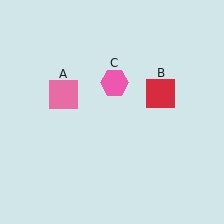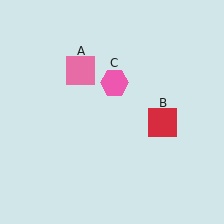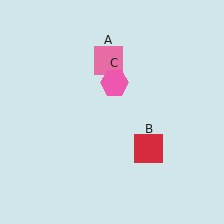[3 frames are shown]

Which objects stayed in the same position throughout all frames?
Pink hexagon (object C) remained stationary.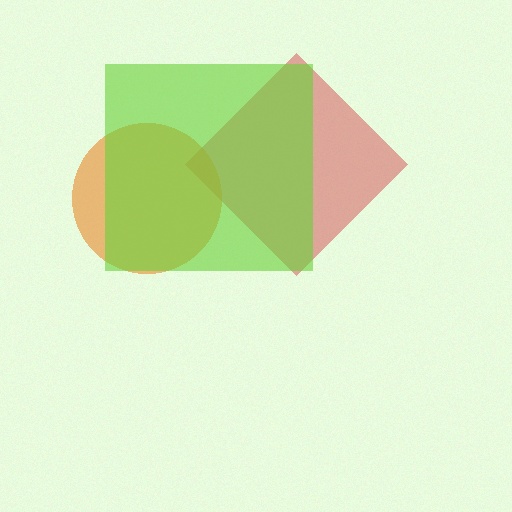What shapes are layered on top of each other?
The layered shapes are: a red diamond, an orange circle, a lime square.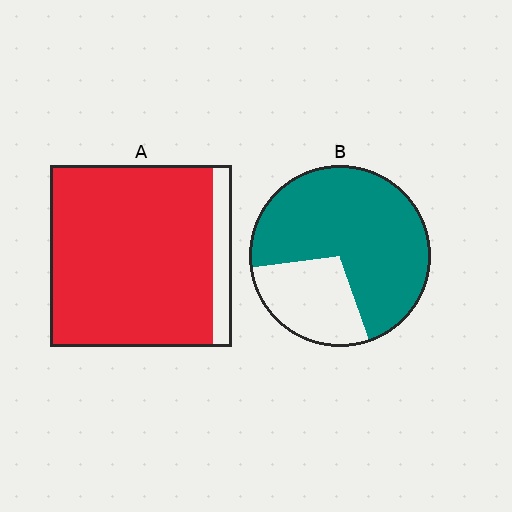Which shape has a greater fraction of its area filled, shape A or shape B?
Shape A.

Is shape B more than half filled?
Yes.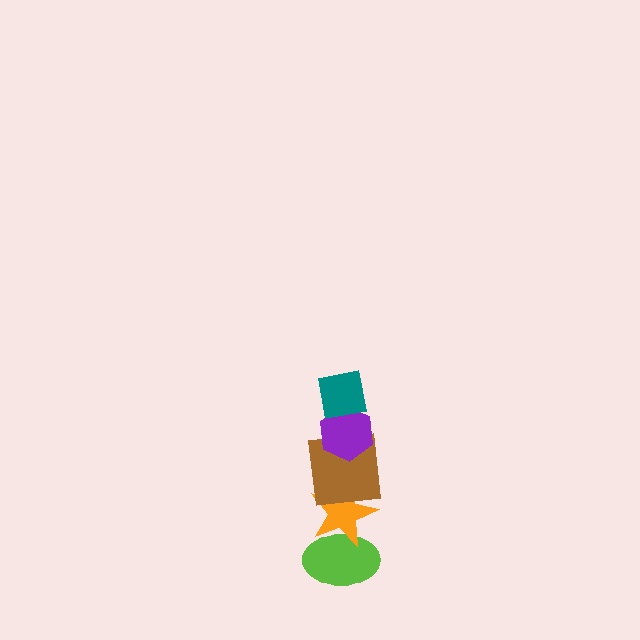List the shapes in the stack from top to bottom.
From top to bottom: the teal square, the purple hexagon, the brown square, the orange star, the lime ellipse.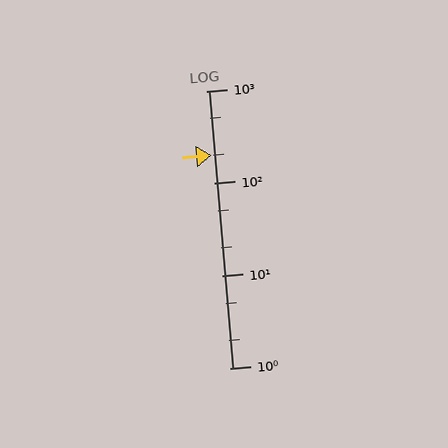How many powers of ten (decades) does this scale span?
The scale spans 3 decades, from 1 to 1000.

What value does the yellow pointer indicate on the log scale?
The pointer indicates approximately 200.